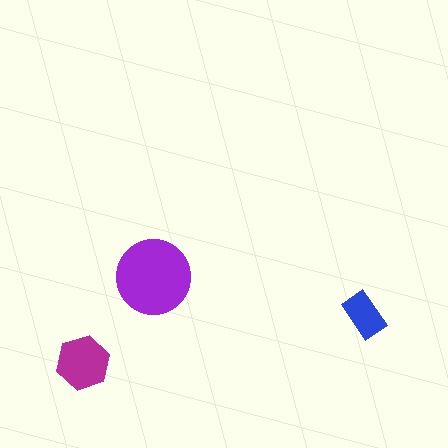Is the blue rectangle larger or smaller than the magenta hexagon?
Smaller.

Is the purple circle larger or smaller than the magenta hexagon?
Larger.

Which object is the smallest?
The blue rectangle.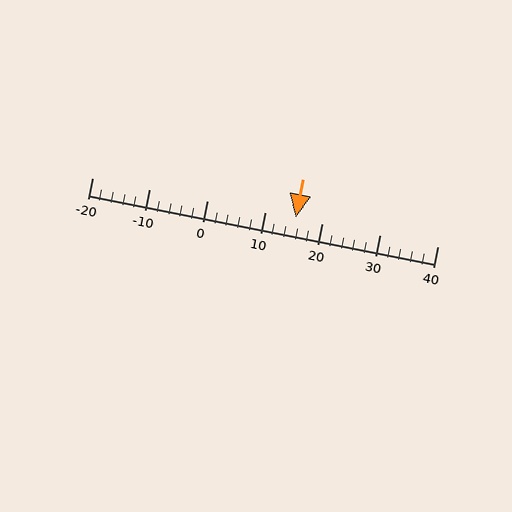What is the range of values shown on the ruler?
The ruler shows values from -20 to 40.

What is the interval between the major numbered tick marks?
The major tick marks are spaced 10 units apart.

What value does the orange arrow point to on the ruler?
The orange arrow points to approximately 15.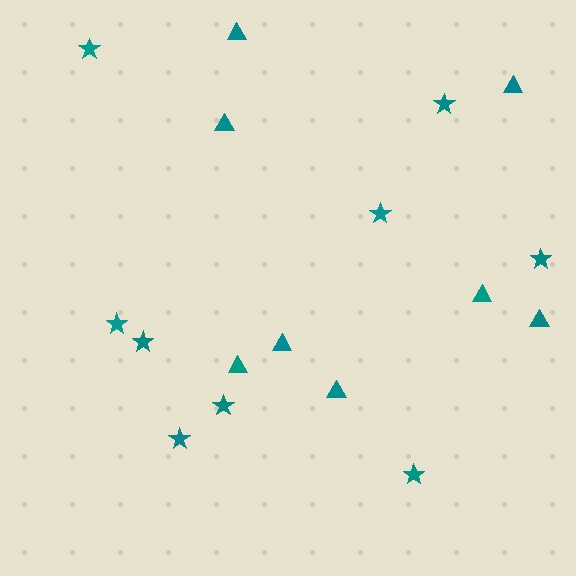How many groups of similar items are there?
There are 2 groups: one group of triangles (8) and one group of stars (9).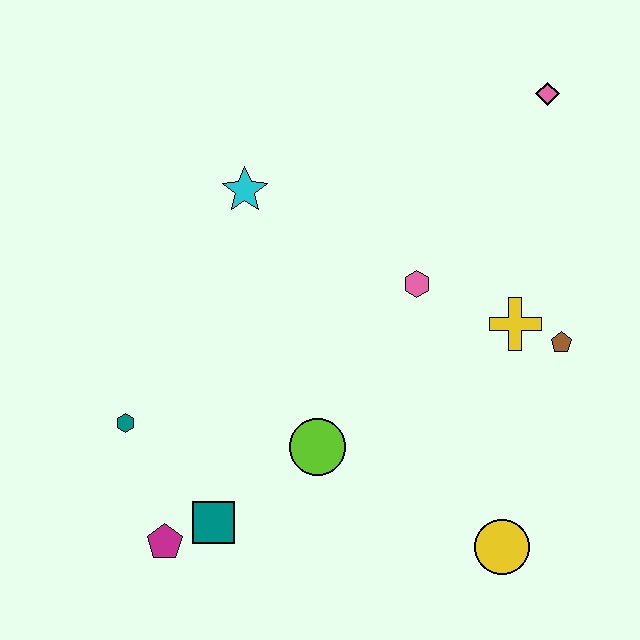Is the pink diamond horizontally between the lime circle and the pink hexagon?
No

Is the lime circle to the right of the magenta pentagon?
Yes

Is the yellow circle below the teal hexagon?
Yes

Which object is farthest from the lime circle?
The pink diamond is farthest from the lime circle.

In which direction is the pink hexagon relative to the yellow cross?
The pink hexagon is to the left of the yellow cross.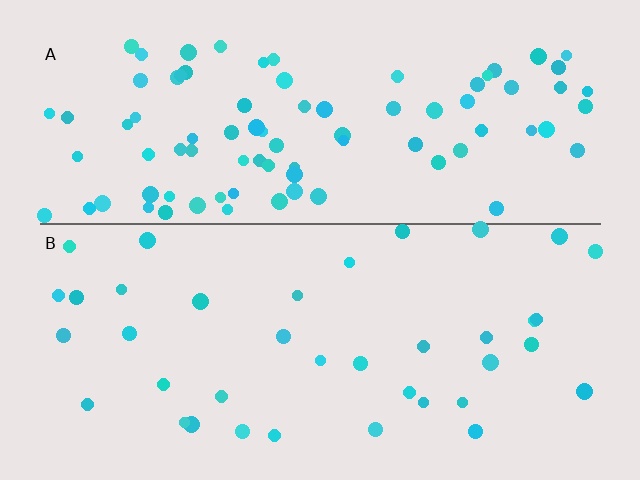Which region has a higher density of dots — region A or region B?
A (the top).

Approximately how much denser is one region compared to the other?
Approximately 2.3× — region A over region B.